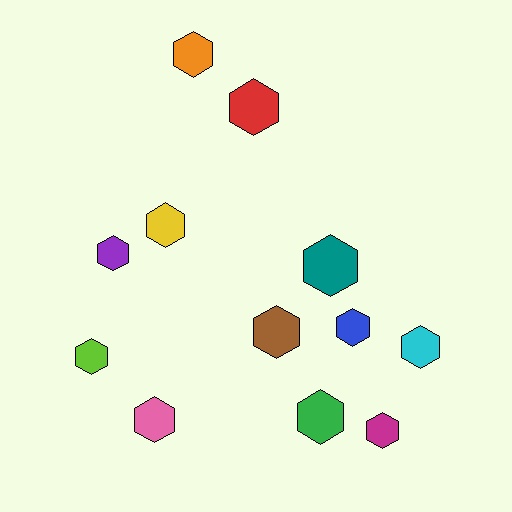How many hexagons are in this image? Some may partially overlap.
There are 12 hexagons.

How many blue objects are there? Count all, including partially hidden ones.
There is 1 blue object.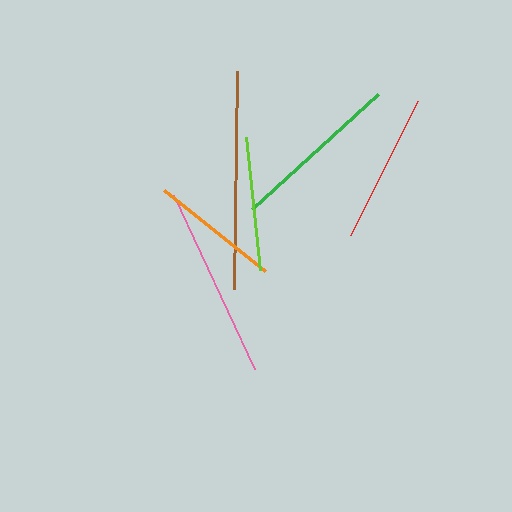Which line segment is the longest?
The brown line is the longest at approximately 217 pixels.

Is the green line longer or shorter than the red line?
The green line is longer than the red line.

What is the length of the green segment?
The green segment is approximately 171 pixels long.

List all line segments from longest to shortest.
From longest to shortest: brown, pink, green, red, lime, orange.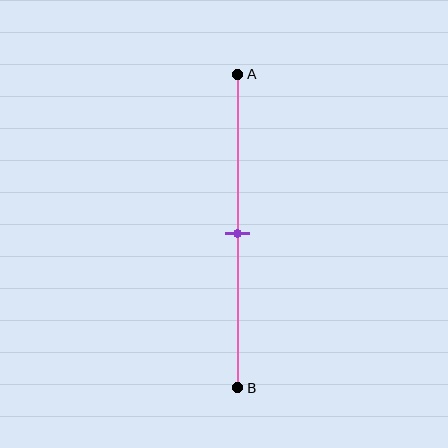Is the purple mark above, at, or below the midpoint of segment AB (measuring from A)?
The purple mark is approximately at the midpoint of segment AB.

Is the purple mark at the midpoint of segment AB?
Yes, the mark is approximately at the midpoint.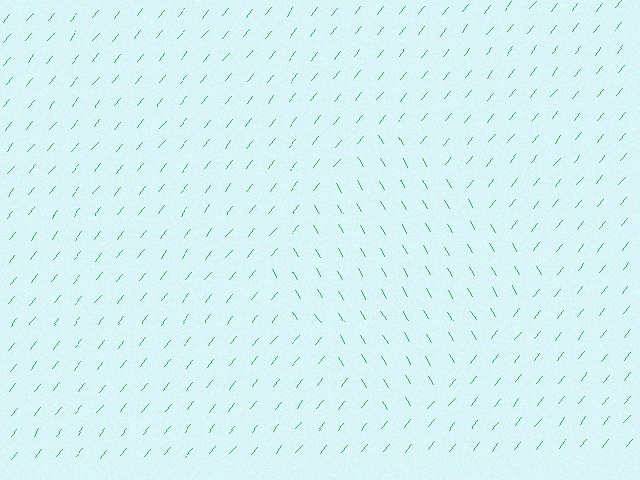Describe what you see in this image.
The image is filled with small green line segments. A diamond region in the image has lines oriented differently from the surrounding lines, creating a visible texture boundary.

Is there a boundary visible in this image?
Yes, there is a texture boundary formed by a change in line orientation.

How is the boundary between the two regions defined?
The boundary is defined purely by a change in line orientation (approximately 69 degrees difference). All lines are the same color and thickness.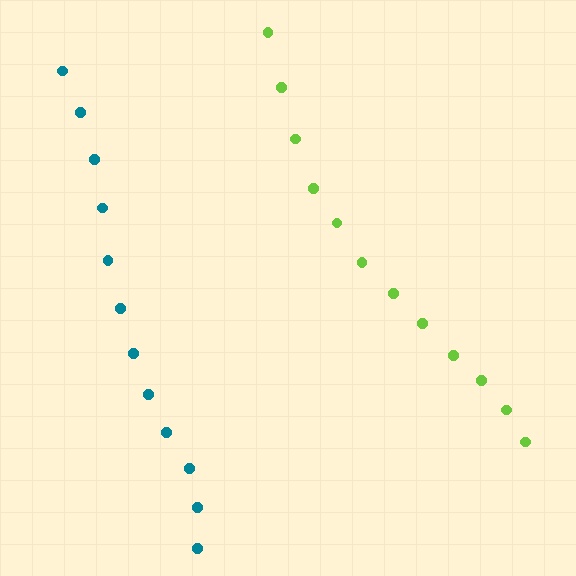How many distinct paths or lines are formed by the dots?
There are 2 distinct paths.